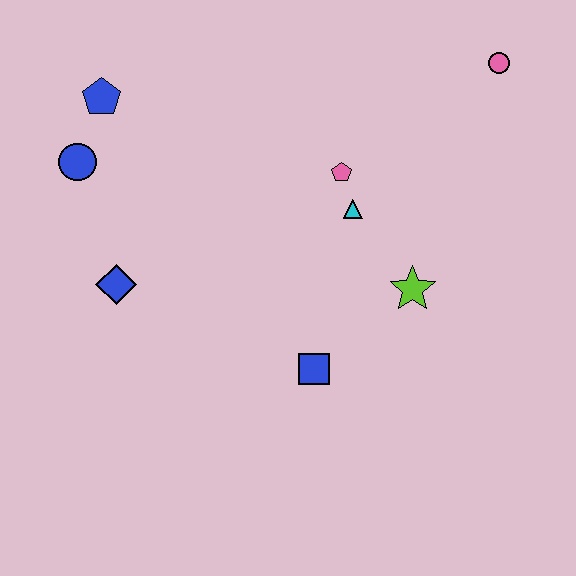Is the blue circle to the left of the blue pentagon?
Yes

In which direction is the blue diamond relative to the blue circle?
The blue diamond is below the blue circle.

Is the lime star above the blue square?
Yes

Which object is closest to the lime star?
The cyan triangle is closest to the lime star.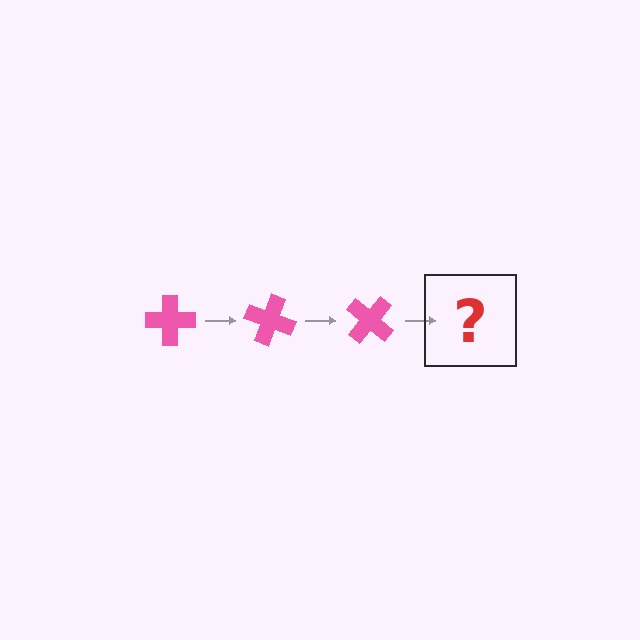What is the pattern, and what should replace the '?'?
The pattern is that the cross rotates 20 degrees each step. The '?' should be a pink cross rotated 60 degrees.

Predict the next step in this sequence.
The next step is a pink cross rotated 60 degrees.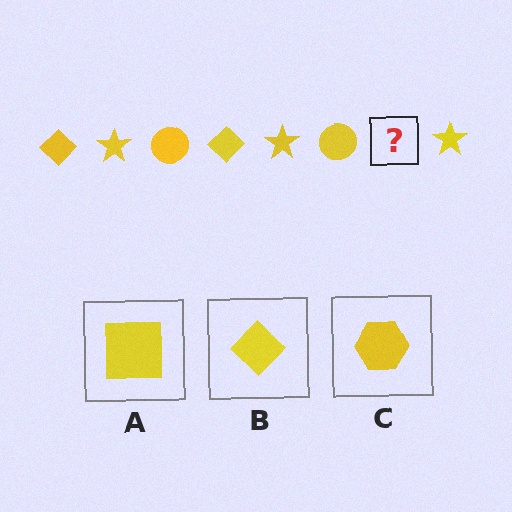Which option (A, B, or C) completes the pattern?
B.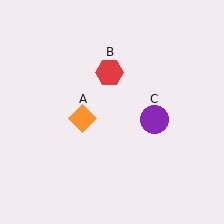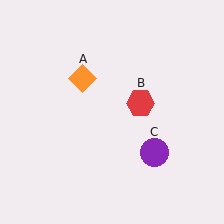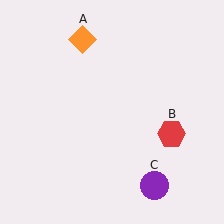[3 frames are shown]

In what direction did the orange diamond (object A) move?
The orange diamond (object A) moved up.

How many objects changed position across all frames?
3 objects changed position: orange diamond (object A), red hexagon (object B), purple circle (object C).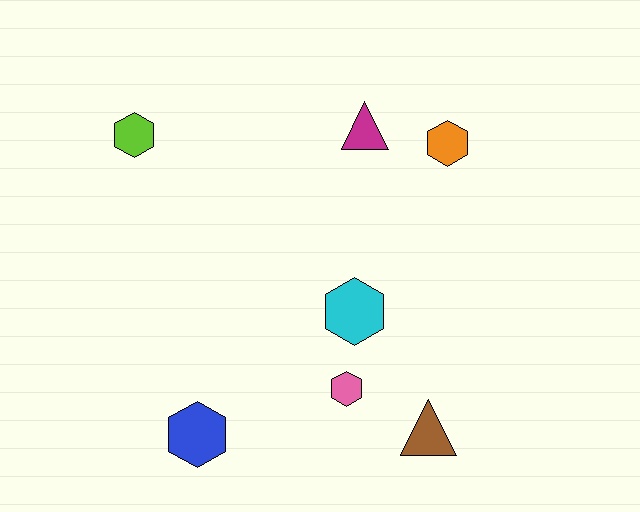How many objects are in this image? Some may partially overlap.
There are 7 objects.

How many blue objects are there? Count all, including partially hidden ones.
There is 1 blue object.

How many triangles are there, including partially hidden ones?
There are 2 triangles.